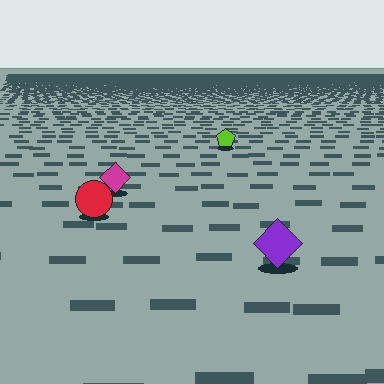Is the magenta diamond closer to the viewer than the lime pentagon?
Yes. The magenta diamond is closer — you can tell from the texture gradient: the ground texture is coarser near it.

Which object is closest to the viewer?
The purple diamond is closest. The texture marks near it are larger and more spread out.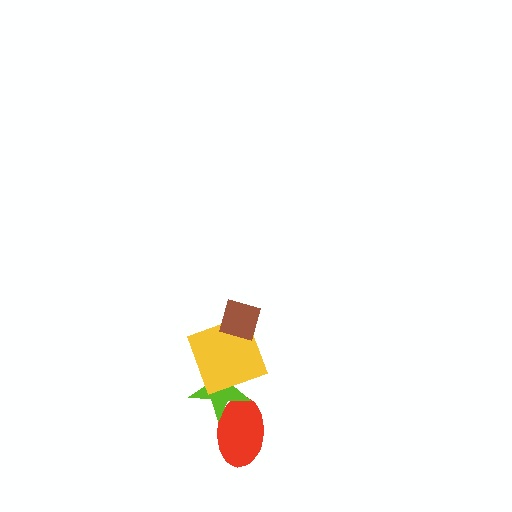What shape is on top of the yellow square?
The brown diamond is on top of the yellow square.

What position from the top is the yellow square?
The yellow square is 2nd from the top.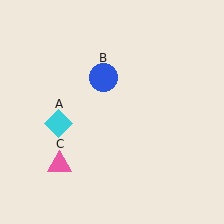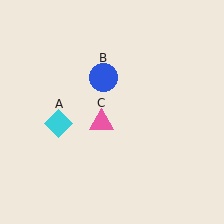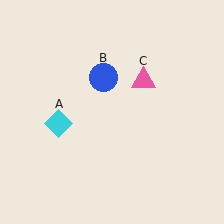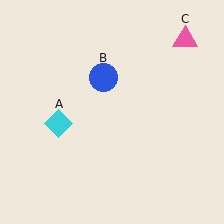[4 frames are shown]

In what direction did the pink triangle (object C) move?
The pink triangle (object C) moved up and to the right.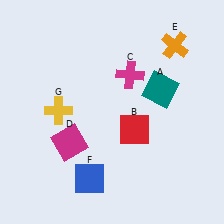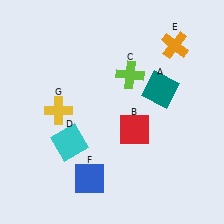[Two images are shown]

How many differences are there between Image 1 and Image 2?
There are 2 differences between the two images.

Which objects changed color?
C changed from magenta to lime. D changed from magenta to cyan.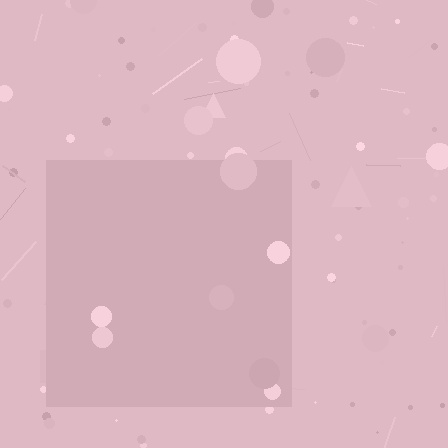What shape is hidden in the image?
A square is hidden in the image.